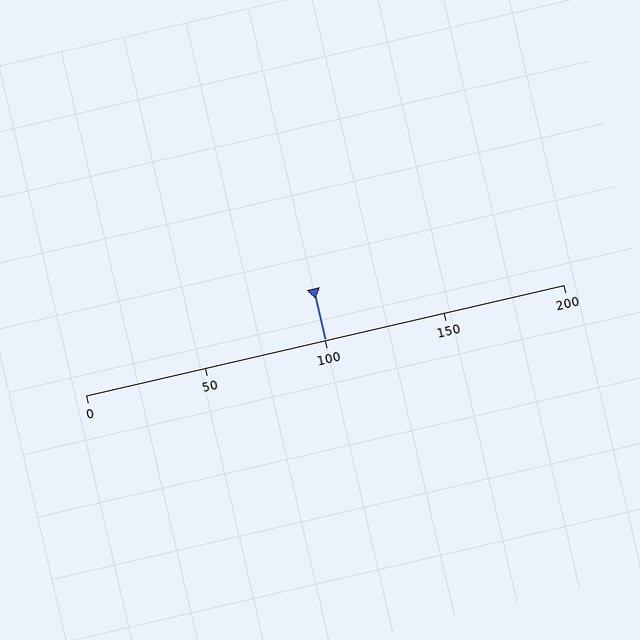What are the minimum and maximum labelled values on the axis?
The axis runs from 0 to 200.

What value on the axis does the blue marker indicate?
The marker indicates approximately 100.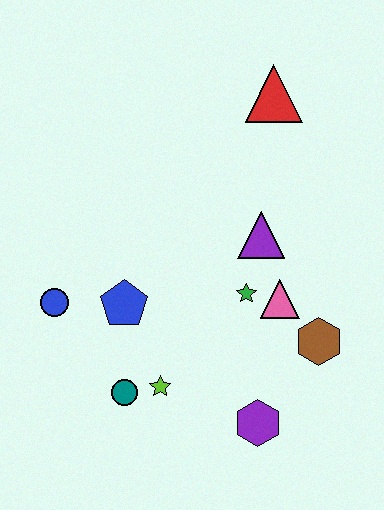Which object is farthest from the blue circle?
The red triangle is farthest from the blue circle.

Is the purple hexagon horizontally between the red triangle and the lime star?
Yes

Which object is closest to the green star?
The pink triangle is closest to the green star.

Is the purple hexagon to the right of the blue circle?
Yes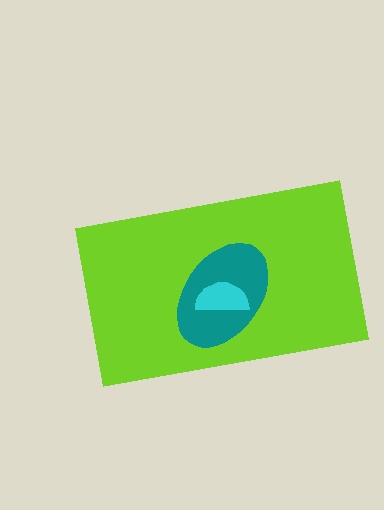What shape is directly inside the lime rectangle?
The teal ellipse.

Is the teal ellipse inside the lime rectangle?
Yes.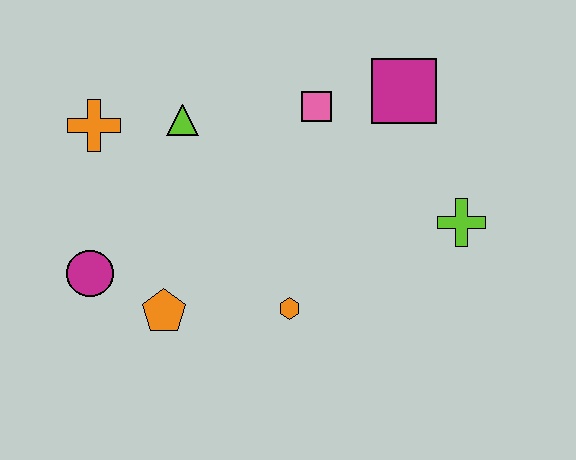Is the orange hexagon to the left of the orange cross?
No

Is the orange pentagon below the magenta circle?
Yes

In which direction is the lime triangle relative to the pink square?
The lime triangle is to the left of the pink square.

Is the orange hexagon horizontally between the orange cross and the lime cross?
Yes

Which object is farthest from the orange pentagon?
The magenta square is farthest from the orange pentagon.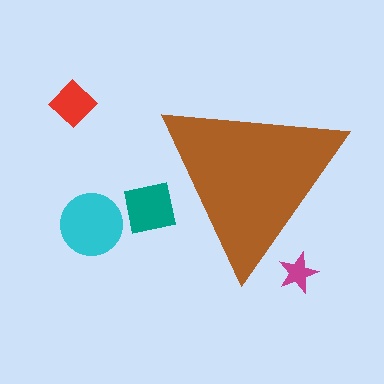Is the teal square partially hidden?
Yes, the teal square is partially hidden behind the brown triangle.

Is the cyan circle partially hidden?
No, the cyan circle is fully visible.